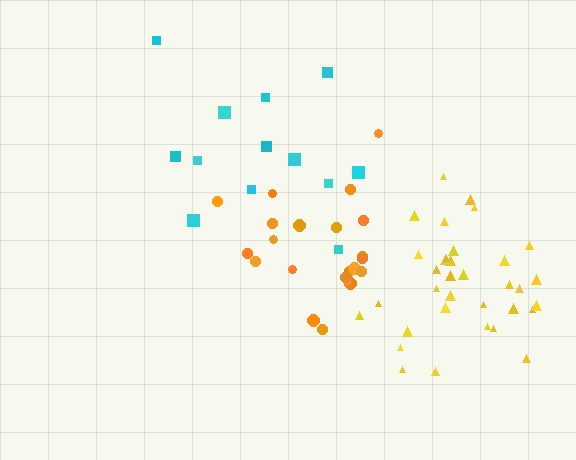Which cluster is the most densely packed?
Yellow.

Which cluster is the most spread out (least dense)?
Cyan.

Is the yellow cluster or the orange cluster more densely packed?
Yellow.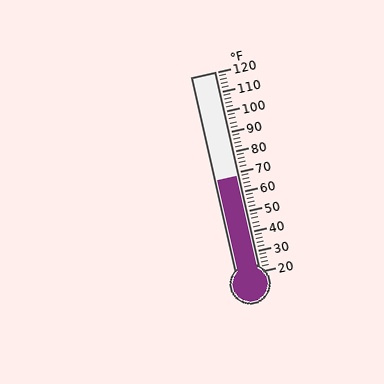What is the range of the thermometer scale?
The thermometer scale ranges from 20°F to 120°F.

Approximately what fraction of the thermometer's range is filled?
The thermometer is filled to approximately 50% of its range.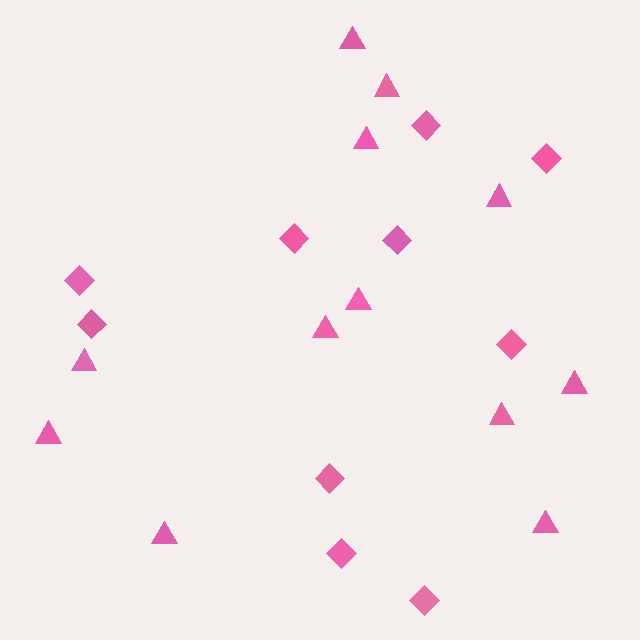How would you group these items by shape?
There are 2 groups: one group of diamonds (10) and one group of triangles (12).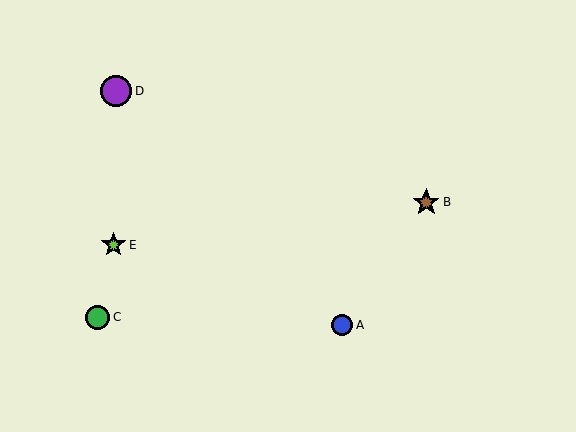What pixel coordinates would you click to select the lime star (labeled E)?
Click at (114, 245) to select the lime star E.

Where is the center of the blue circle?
The center of the blue circle is at (342, 325).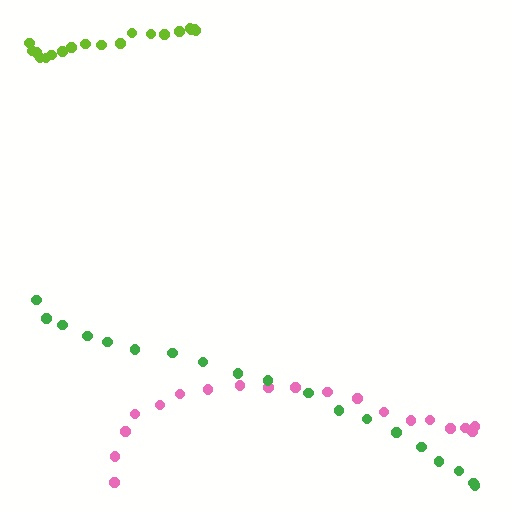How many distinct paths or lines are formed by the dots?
There are 3 distinct paths.